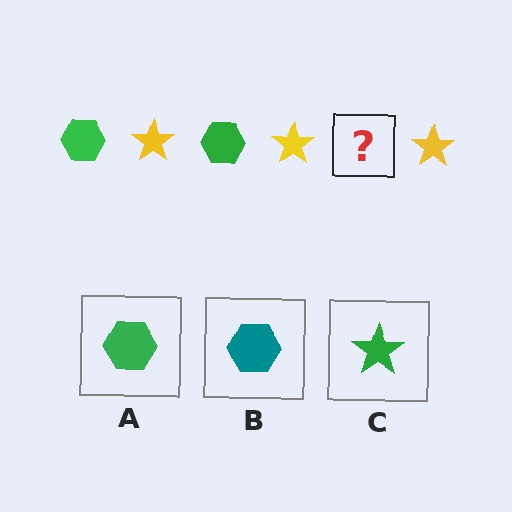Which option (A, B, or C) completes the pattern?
A.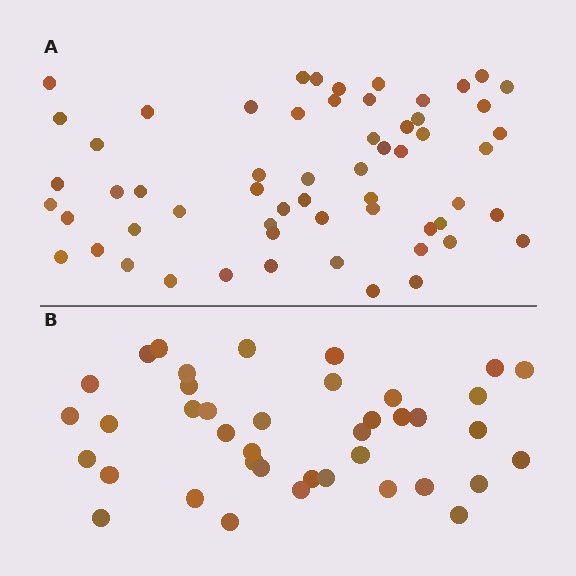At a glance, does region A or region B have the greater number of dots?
Region A (the top region) has more dots.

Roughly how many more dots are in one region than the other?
Region A has approximately 20 more dots than region B.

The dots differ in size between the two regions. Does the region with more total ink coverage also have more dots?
No. Region B has more total ink coverage because its dots are larger, but region A actually contains more individual dots. Total area can be misleading — the number of items is what matters here.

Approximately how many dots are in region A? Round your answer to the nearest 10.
About 60 dots. (The exact count is 59, which rounds to 60.)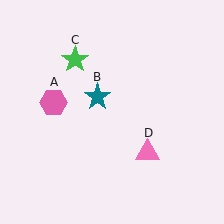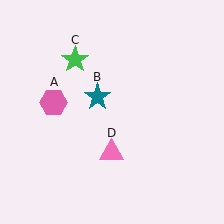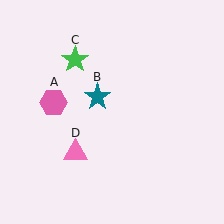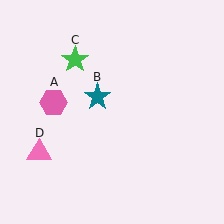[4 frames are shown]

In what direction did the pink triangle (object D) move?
The pink triangle (object D) moved left.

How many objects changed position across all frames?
1 object changed position: pink triangle (object D).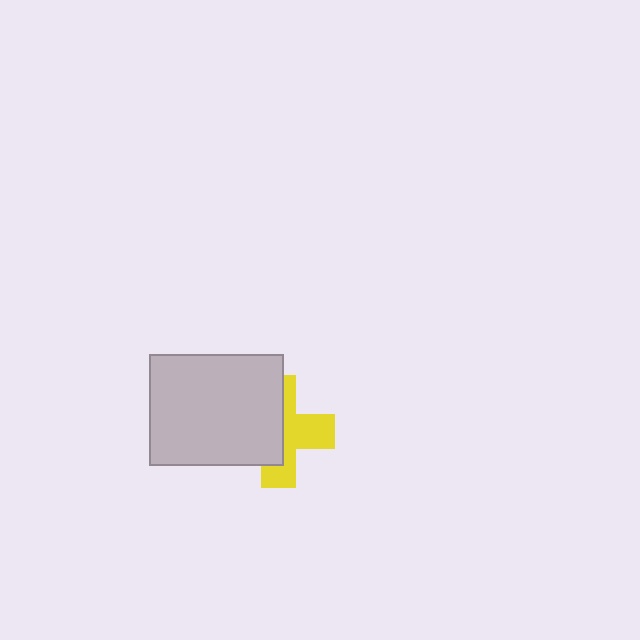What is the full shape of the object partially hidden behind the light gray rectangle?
The partially hidden object is a yellow cross.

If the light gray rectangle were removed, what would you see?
You would see the complete yellow cross.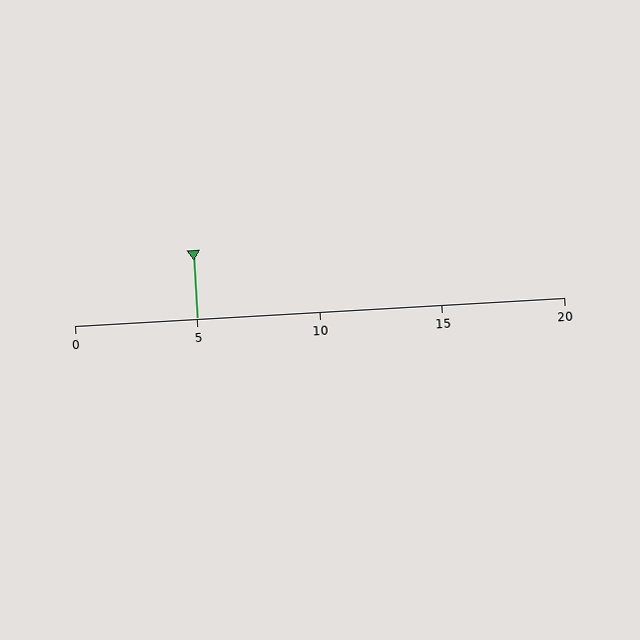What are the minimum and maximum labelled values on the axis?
The axis runs from 0 to 20.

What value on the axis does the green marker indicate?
The marker indicates approximately 5.